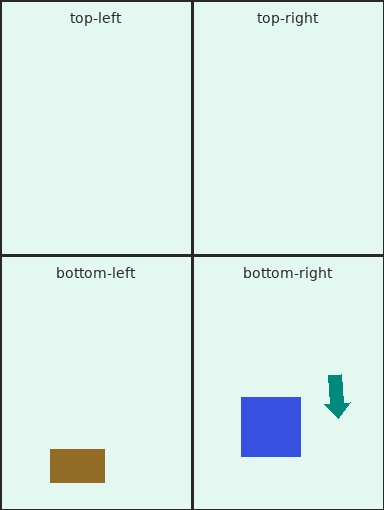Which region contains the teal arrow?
The bottom-right region.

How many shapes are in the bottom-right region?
2.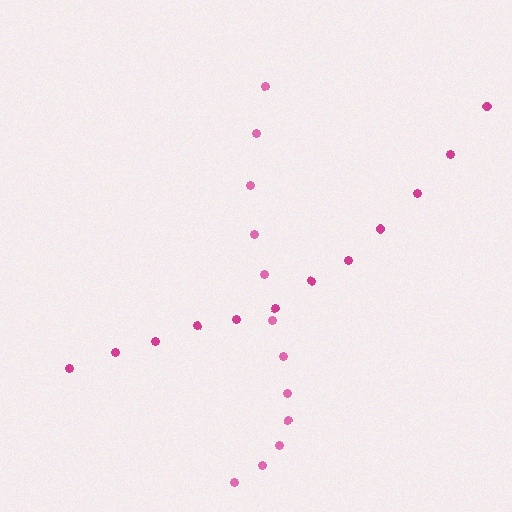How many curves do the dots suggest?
There are 2 distinct paths.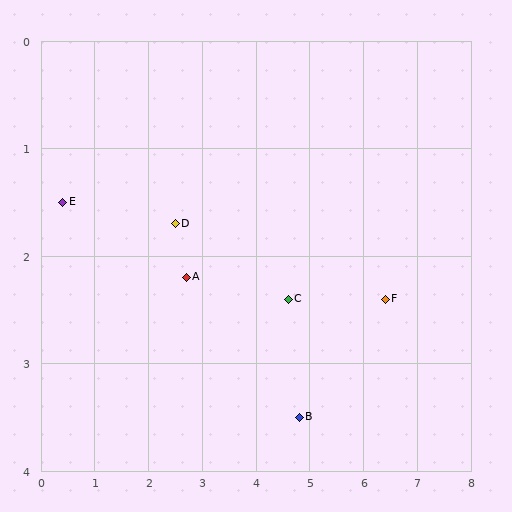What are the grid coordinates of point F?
Point F is at approximately (6.4, 2.4).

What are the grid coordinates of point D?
Point D is at approximately (2.5, 1.7).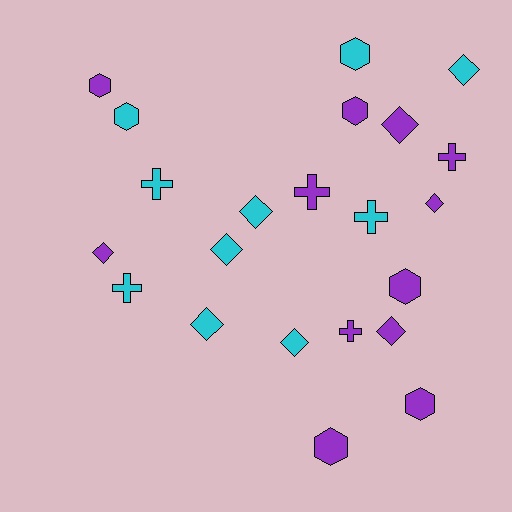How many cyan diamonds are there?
There are 5 cyan diamonds.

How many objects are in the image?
There are 22 objects.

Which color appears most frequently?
Purple, with 12 objects.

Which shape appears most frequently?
Diamond, with 9 objects.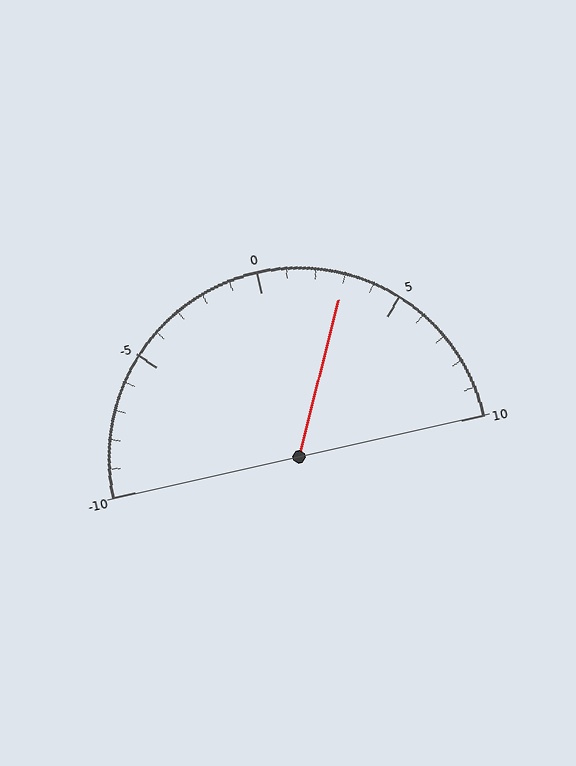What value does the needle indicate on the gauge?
The needle indicates approximately 3.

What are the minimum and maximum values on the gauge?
The gauge ranges from -10 to 10.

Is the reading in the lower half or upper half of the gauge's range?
The reading is in the upper half of the range (-10 to 10).